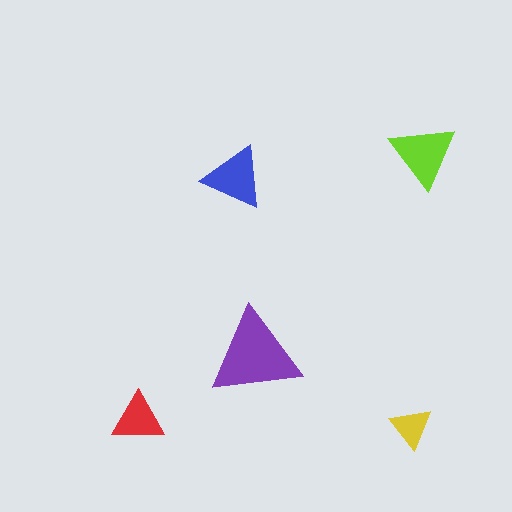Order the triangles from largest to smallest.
the purple one, the lime one, the blue one, the red one, the yellow one.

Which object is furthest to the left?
The red triangle is leftmost.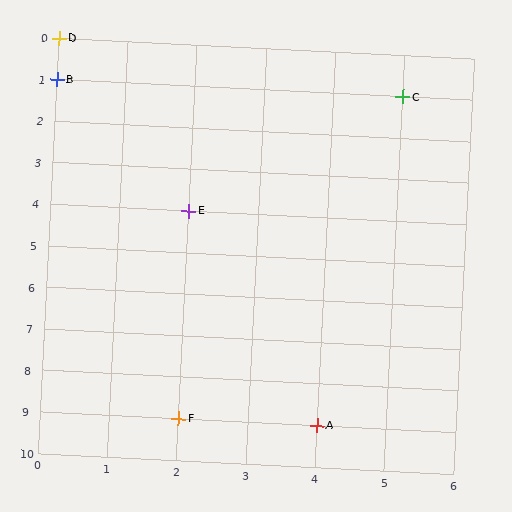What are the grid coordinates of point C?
Point C is at grid coordinates (5, 1).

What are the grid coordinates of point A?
Point A is at grid coordinates (4, 9).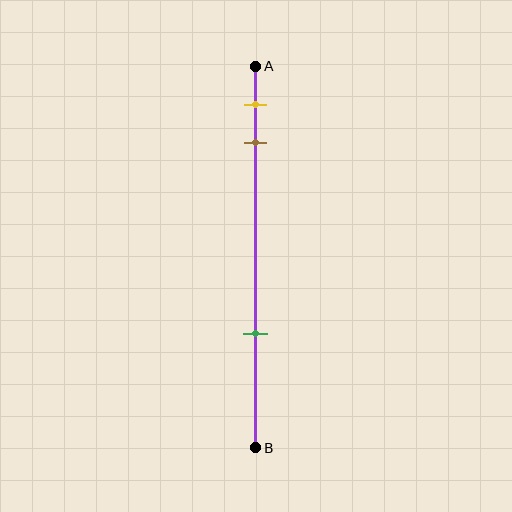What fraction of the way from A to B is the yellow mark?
The yellow mark is approximately 10% (0.1) of the way from A to B.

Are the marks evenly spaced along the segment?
No, the marks are not evenly spaced.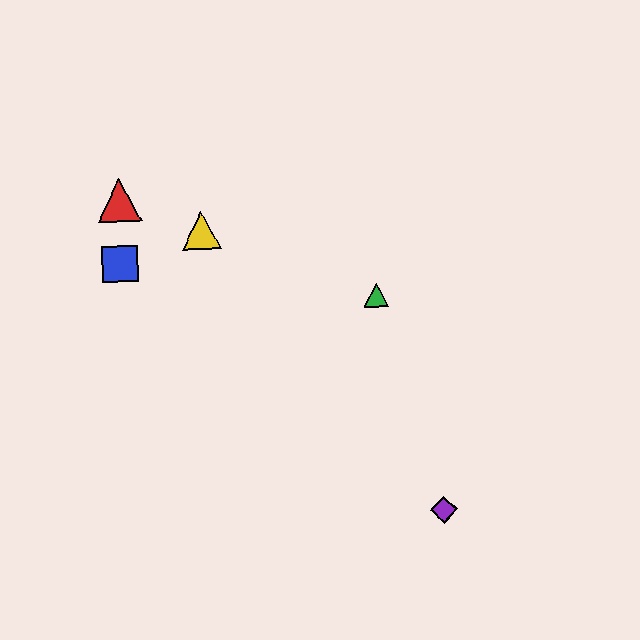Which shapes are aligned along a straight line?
The red triangle, the green triangle, the yellow triangle are aligned along a straight line.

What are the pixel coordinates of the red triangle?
The red triangle is at (119, 201).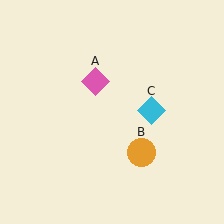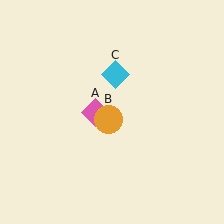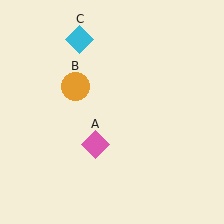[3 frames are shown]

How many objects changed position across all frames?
3 objects changed position: pink diamond (object A), orange circle (object B), cyan diamond (object C).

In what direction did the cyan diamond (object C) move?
The cyan diamond (object C) moved up and to the left.